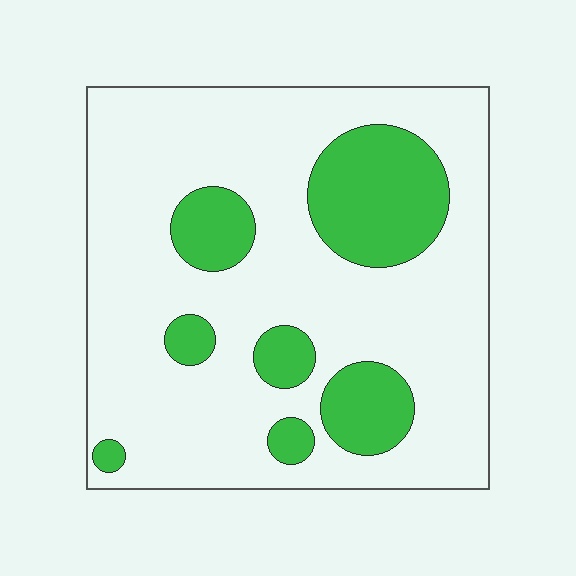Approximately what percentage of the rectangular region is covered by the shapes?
Approximately 25%.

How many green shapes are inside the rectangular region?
7.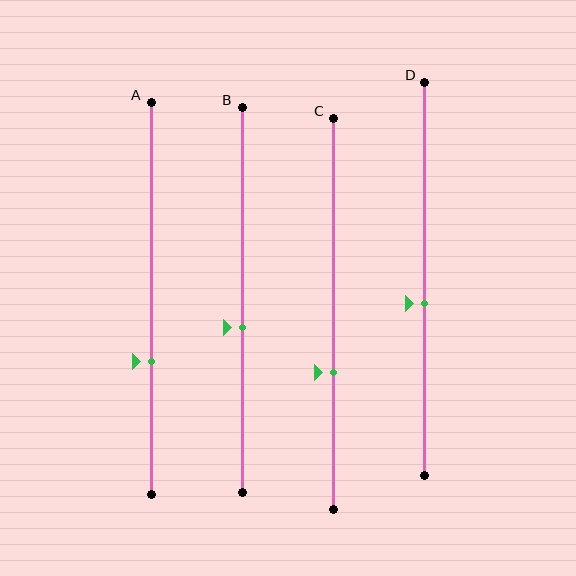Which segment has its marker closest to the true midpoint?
Segment D has its marker closest to the true midpoint.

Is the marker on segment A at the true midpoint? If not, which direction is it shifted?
No, the marker on segment A is shifted downward by about 16% of the segment length.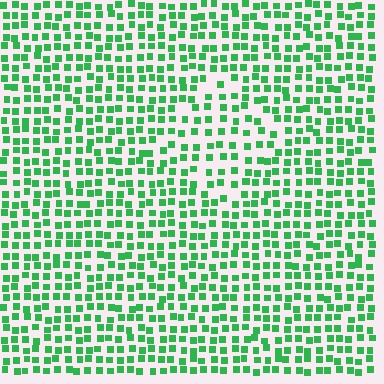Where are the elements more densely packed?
The elements are more densely packed outside the diamond boundary.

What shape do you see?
I see a diamond.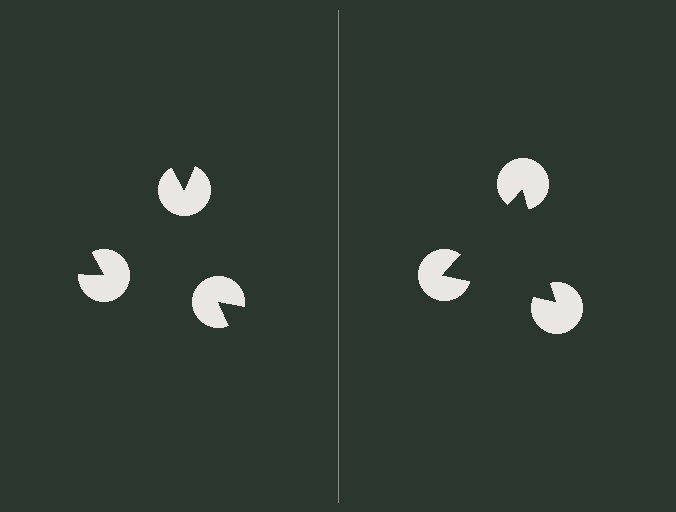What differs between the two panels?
The pac-man discs are positioned identically on both sides; only the wedge orientations differ. On the right they align to a triangle; on the left they are misaligned.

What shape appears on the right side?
An illusory triangle.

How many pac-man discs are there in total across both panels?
6 — 3 on each side.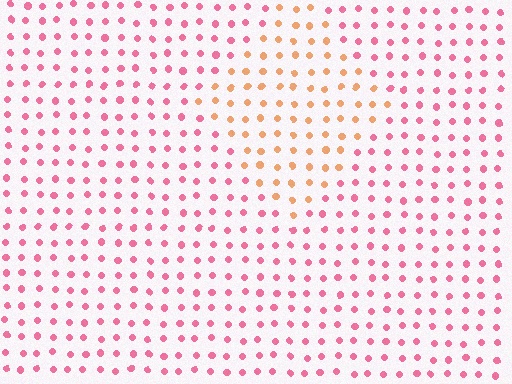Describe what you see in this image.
The image is filled with small pink elements in a uniform arrangement. A diamond-shaped region is visible where the elements are tinted to a slightly different hue, forming a subtle color boundary.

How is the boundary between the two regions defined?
The boundary is defined purely by a slight shift in hue (about 46 degrees). Spacing, size, and orientation are identical on both sides.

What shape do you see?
I see a diamond.